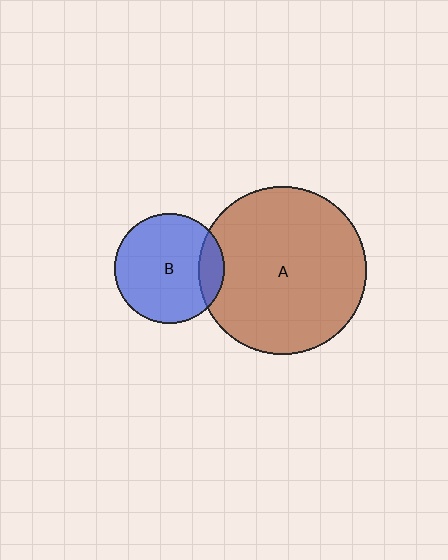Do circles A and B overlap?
Yes.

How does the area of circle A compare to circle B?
Approximately 2.4 times.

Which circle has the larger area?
Circle A (brown).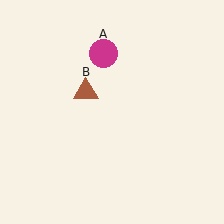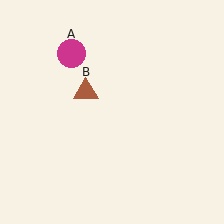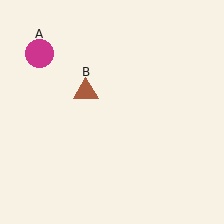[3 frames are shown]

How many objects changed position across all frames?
1 object changed position: magenta circle (object A).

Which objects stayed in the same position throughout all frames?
Brown triangle (object B) remained stationary.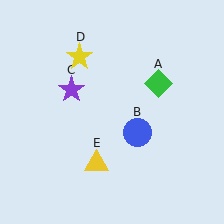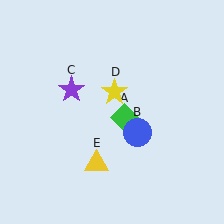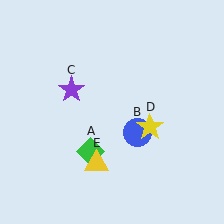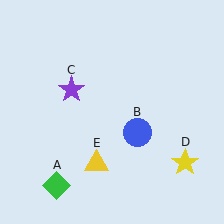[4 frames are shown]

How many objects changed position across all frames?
2 objects changed position: green diamond (object A), yellow star (object D).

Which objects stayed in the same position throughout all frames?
Blue circle (object B) and purple star (object C) and yellow triangle (object E) remained stationary.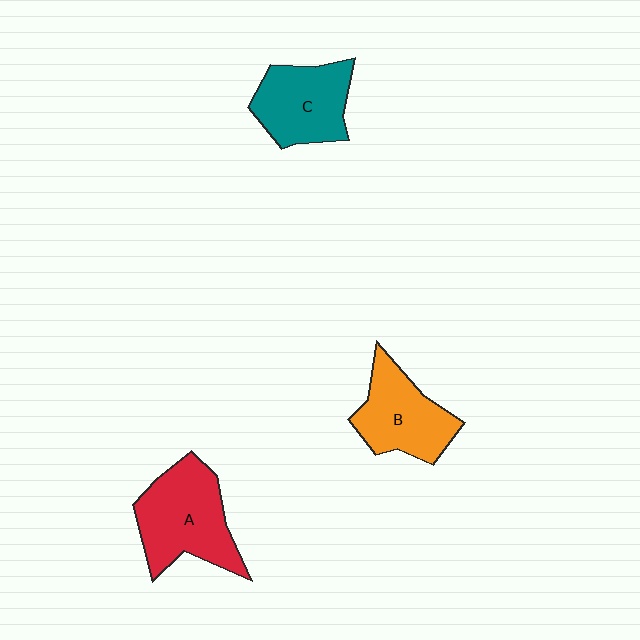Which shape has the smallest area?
Shape C (teal).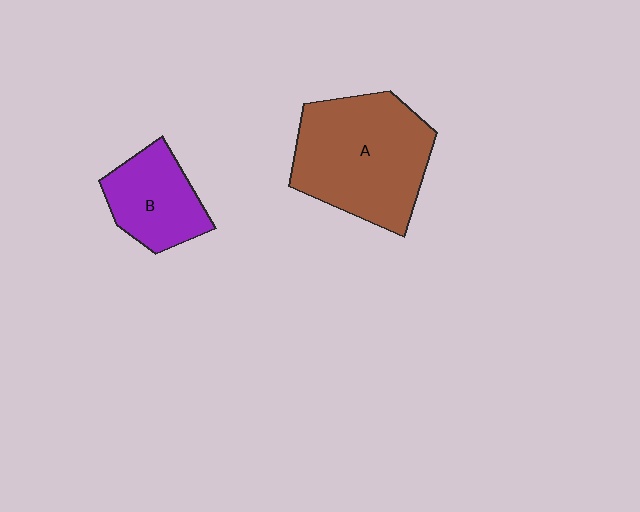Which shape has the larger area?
Shape A (brown).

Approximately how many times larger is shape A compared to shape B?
Approximately 1.9 times.